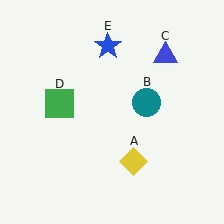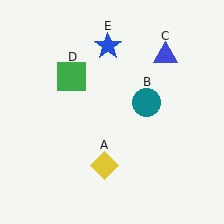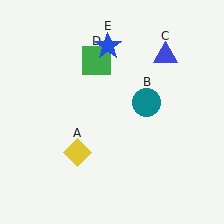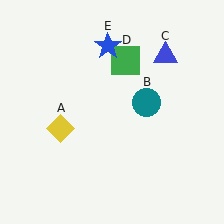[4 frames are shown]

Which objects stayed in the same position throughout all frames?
Teal circle (object B) and blue triangle (object C) and blue star (object E) remained stationary.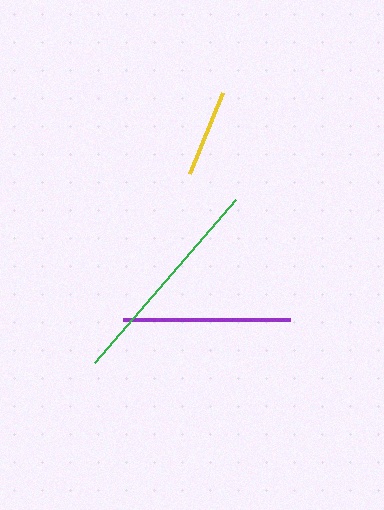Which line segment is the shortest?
The yellow line is the shortest at approximately 88 pixels.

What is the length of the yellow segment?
The yellow segment is approximately 88 pixels long.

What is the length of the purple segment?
The purple segment is approximately 167 pixels long.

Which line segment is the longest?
The green line is the longest at approximately 216 pixels.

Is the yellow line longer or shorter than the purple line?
The purple line is longer than the yellow line.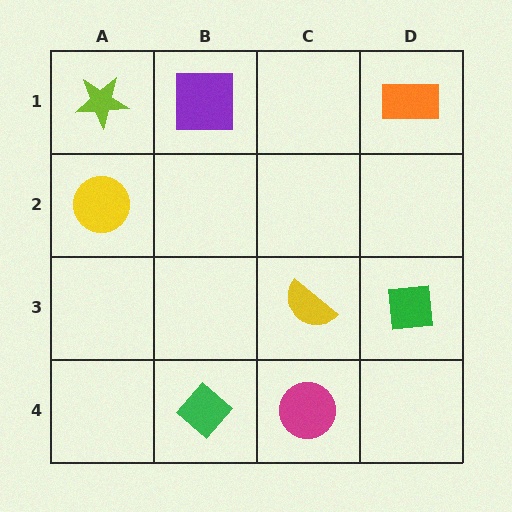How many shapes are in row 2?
1 shape.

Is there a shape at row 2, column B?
No, that cell is empty.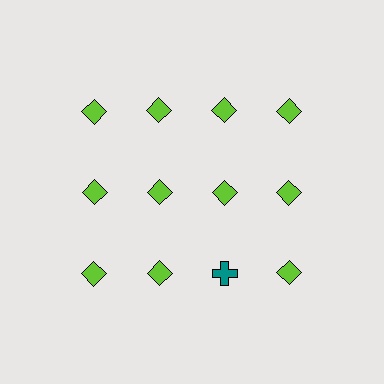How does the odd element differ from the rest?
It differs in both color (teal instead of lime) and shape (cross instead of diamond).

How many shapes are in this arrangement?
There are 12 shapes arranged in a grid pattern.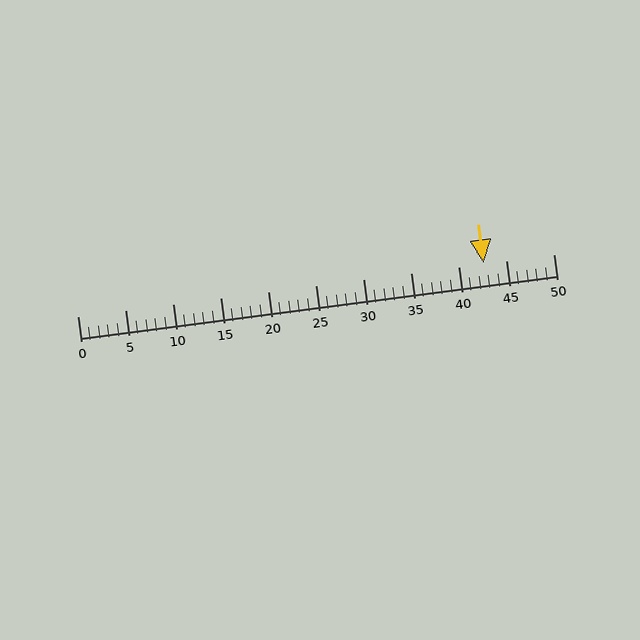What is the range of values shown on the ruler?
The ruler shows values from 0 to 50.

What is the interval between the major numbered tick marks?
The major tick marks are spaced 5 units apart.